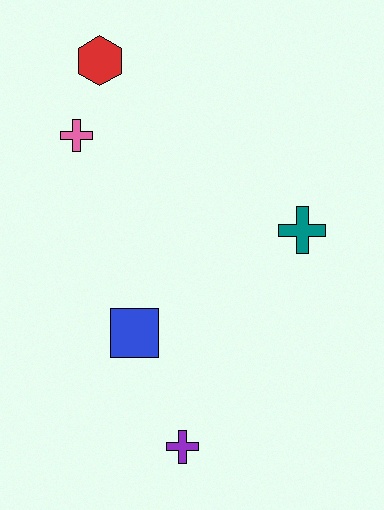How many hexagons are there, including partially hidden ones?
There is 1 hexagon.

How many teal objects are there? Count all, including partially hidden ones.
There is 1 teal object.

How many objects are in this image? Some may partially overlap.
There are 5 objects.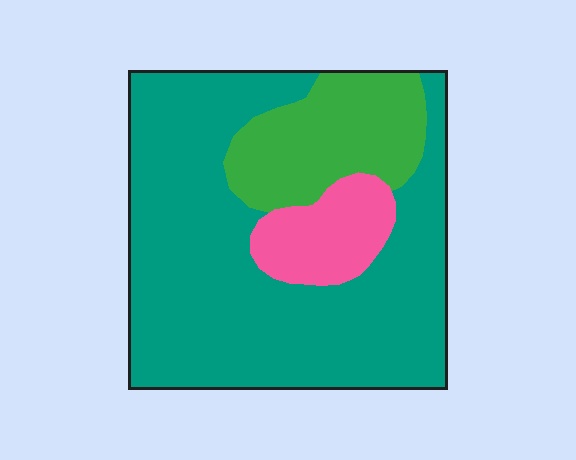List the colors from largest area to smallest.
From largest to smallest: teal, green, pink.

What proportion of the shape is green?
Green takes up about one fifth (1/5) of the shape.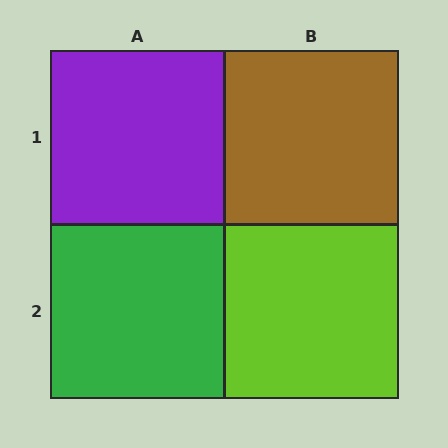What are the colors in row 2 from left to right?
Green, lime.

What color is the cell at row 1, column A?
Purple.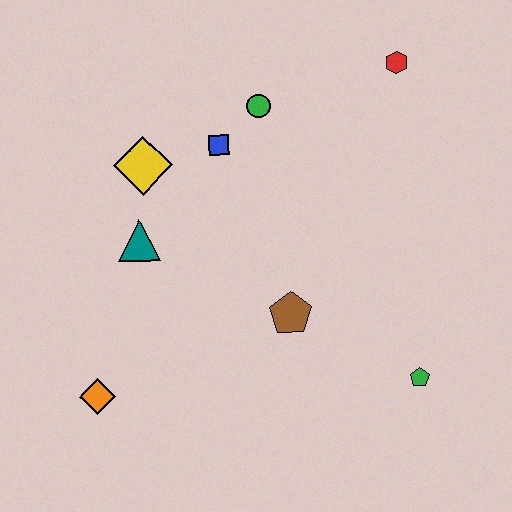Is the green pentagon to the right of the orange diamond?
Yes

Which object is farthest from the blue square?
The green pentagon is farthest from the blue square.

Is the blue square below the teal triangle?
No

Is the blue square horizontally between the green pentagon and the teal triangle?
Yes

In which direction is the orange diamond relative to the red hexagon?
The orange diamond is below the red hexagon.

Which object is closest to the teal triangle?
The yellow diamond is closest to the teal triangle.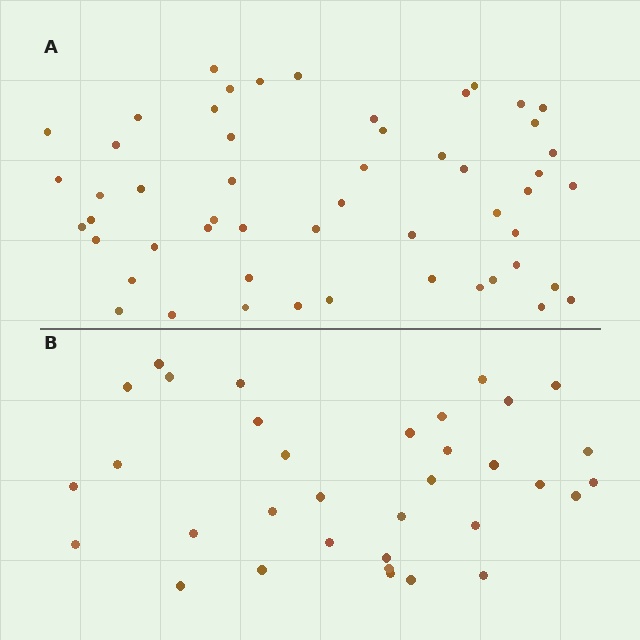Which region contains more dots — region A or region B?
Region A (the top region) has more dots.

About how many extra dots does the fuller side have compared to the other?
Region A has approximately 20 more dots than region B.